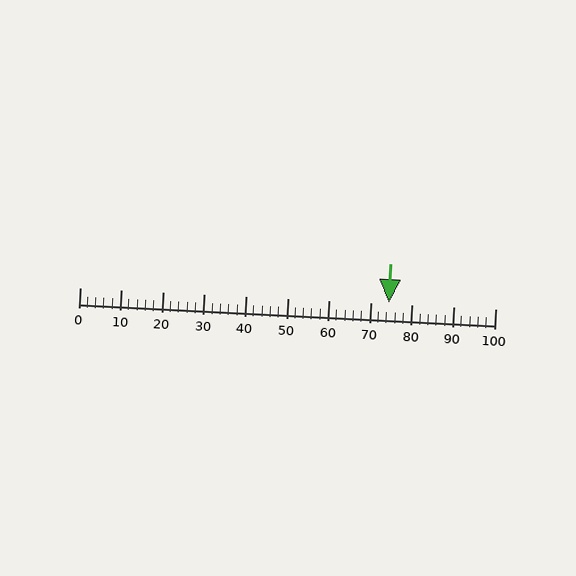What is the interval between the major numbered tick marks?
The major tick marks are spaced 10 units apart.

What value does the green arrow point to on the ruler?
The green arrow points to approximately 74.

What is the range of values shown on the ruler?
The ruler shows values from 0 to 100.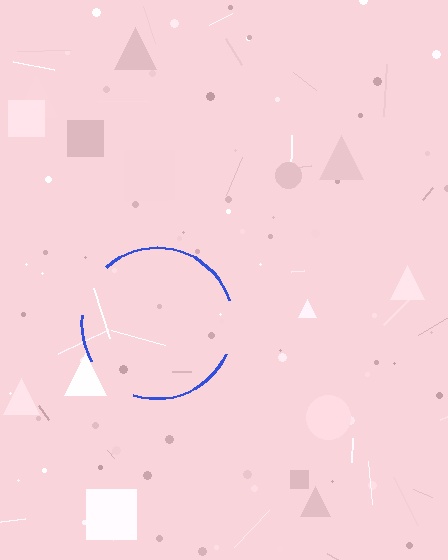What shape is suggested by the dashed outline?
The dashed outline suggests a circle.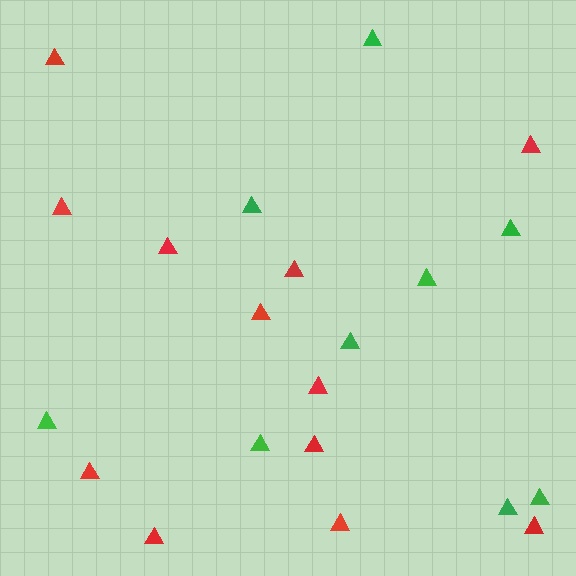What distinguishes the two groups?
There are 2 groups: one group of red triangles (12) and one group of green triangles (9).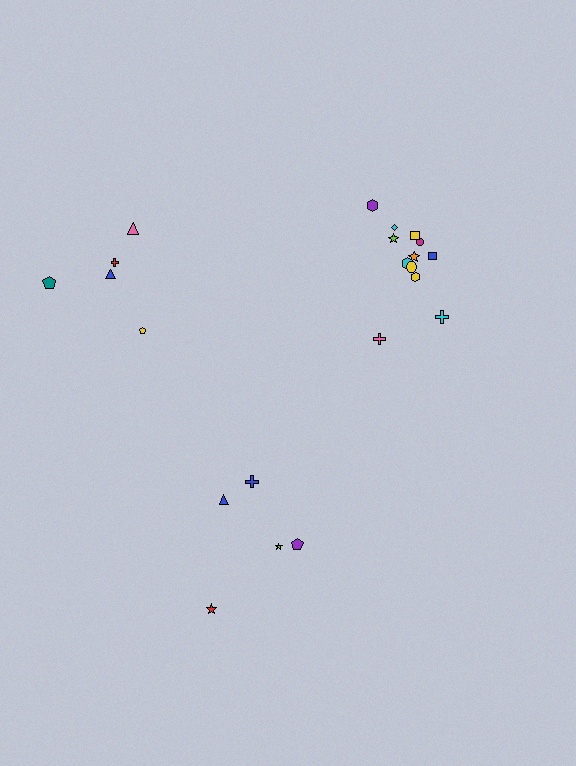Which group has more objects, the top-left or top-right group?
The top-right group.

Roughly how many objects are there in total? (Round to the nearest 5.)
Roughly 20 objects in total.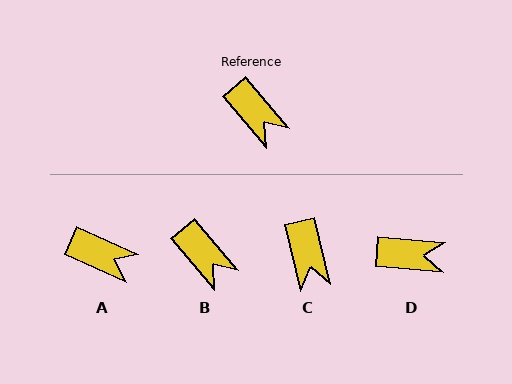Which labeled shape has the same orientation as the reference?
B.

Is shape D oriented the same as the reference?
No, it is off by about 45 degrees.